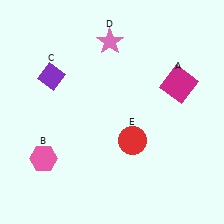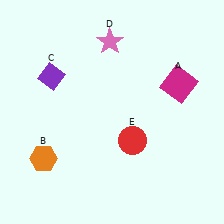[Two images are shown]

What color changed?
The hexagon (B) changed from pink in Image 1 to orange in Image 2.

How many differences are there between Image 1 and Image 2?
There is 1 difference between the two images.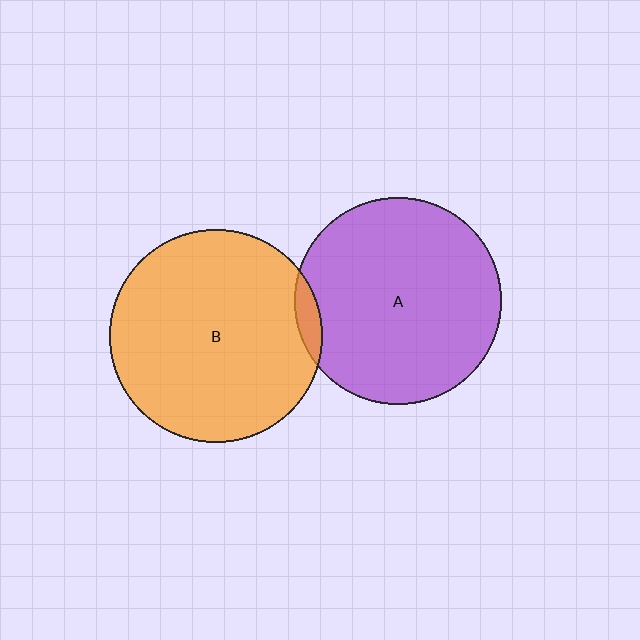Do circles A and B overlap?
Yes.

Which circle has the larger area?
Circle B (orange).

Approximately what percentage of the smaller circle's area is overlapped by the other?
Approximately 5%.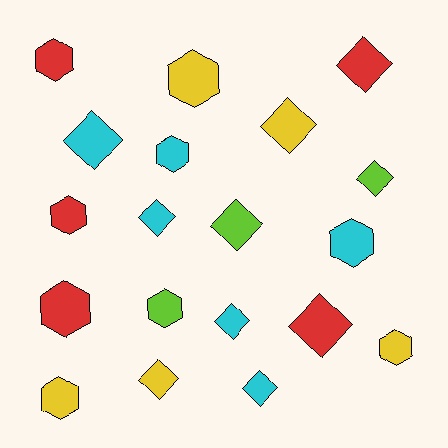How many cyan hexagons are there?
There are 2 cyan hexagons.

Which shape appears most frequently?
Diamond, with 10 objects.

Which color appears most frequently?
Cyan, with 6 objects.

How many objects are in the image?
There are 19 objects.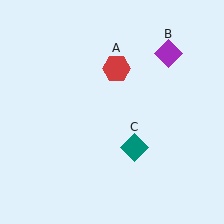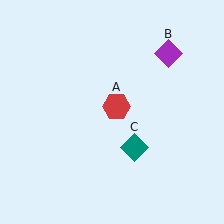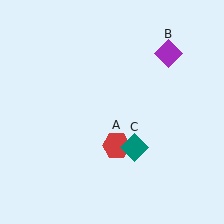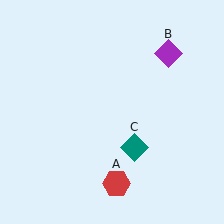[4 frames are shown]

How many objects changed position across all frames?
1 object changed position: red hexagon (object A).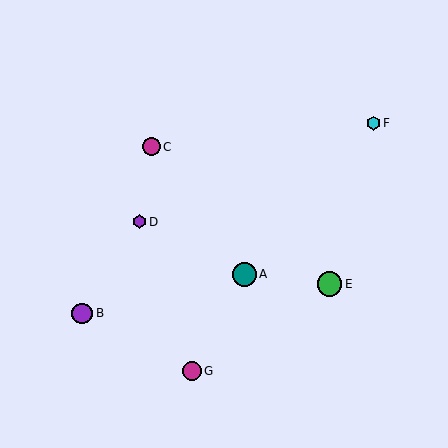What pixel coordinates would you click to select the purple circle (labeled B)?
Click at (82, 313) to select the purple circle B.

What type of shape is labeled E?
Shape E is a green circle.